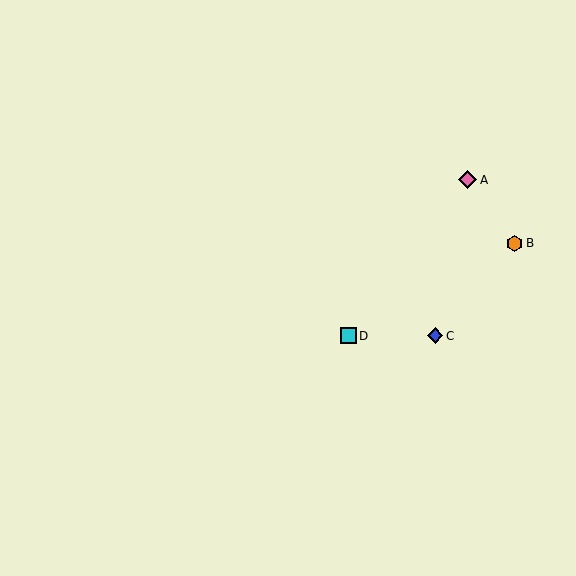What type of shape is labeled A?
Shape A is a pink diamond.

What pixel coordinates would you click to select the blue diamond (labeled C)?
Click at (435, 336) to select the blue diamond C.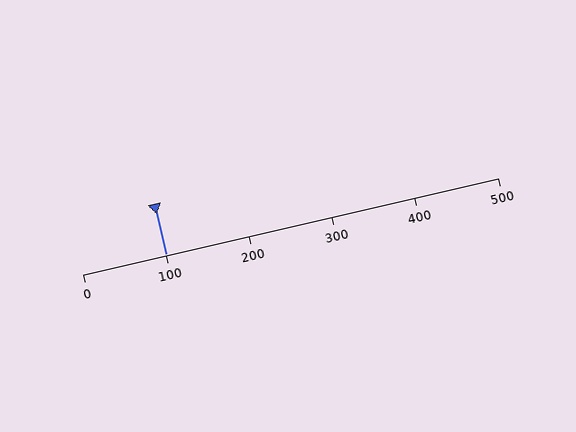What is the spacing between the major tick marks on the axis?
The major ticks are spaced 100 apart.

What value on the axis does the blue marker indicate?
The marker indicates approximately 100.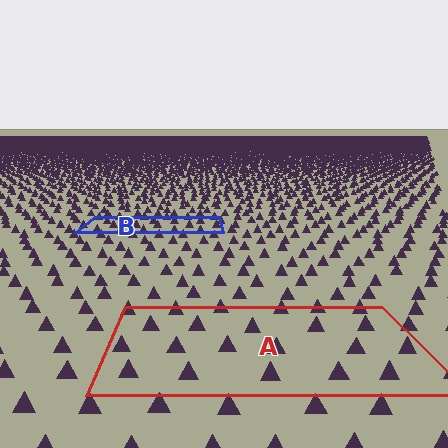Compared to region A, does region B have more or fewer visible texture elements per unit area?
Region B has more texture elements per unit area — they are packed more densely because it is farther away.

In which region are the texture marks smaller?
The texture marks are smaller in region B, because it is farther away.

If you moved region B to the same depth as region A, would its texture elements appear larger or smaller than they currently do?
They would appear larger. At a closer depth, the same texture elements are projected at a bigger on-screen size.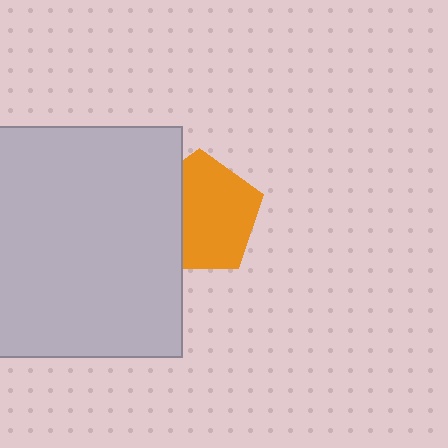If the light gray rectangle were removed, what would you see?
You would see the complete orange pentagon.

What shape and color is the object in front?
The object in front is a light gray rectangle.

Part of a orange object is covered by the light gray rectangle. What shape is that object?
It is a pentagon.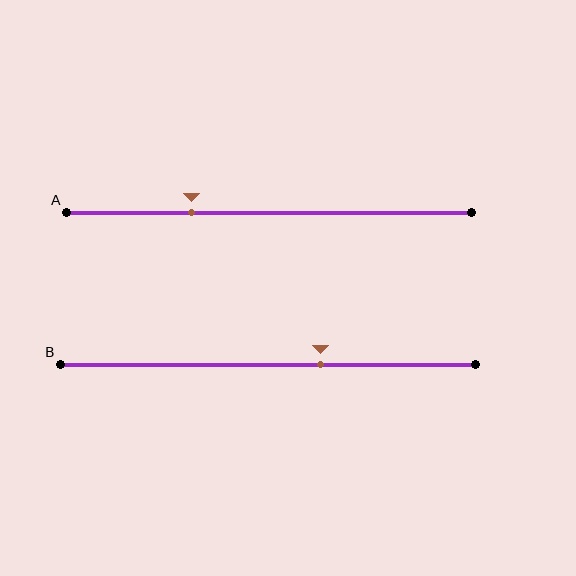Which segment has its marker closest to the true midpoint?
Segment B has its marker closest to the true midpoint.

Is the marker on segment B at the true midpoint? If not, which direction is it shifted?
No, the marker on segment B is shifted to the right by about 13% of the segment length.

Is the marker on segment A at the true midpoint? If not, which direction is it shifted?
No, the marker on segment A is shifted to the left by about 19% of the segment length.